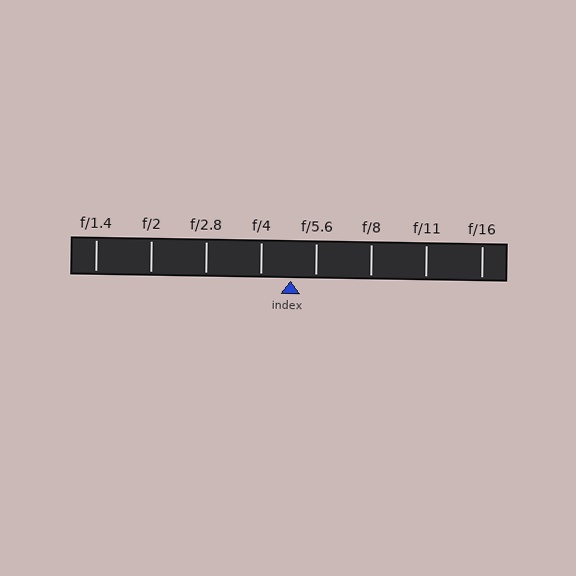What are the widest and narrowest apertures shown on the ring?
The widest aperture shown is f/1.4 and the narrowest is f/16.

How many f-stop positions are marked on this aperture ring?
There are 8 f-stop positions marked.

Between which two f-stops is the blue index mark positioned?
The index mark is between f/4 and f/5.6.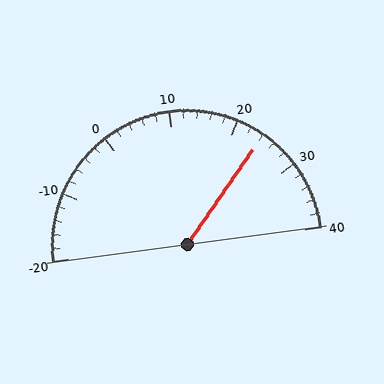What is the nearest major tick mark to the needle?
The nearest major tick mark is 20.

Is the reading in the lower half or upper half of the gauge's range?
The reading is in the upper half of the range (-20 to 40).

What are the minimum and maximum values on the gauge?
The gauge ranges from -20 to 40.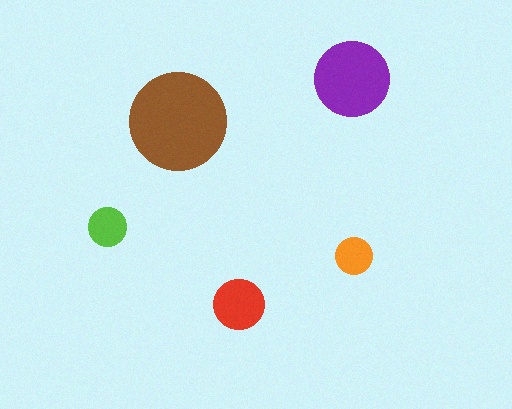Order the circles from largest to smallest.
the brown one, the purple one, the red one, the lime one, the orange one.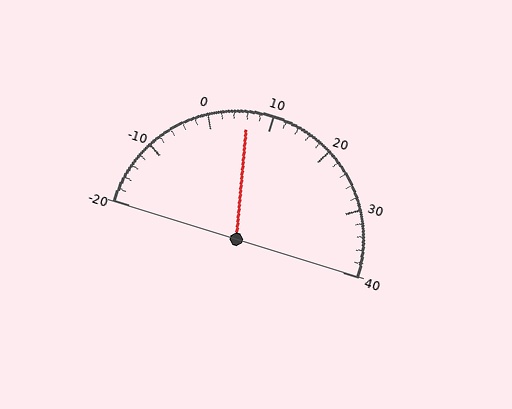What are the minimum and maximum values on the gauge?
The gauge ranges from -20 to 40.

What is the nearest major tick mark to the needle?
The nearest major tick mark is 10.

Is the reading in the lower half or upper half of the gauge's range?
The reading is in the lower half of the range (-20 to 40).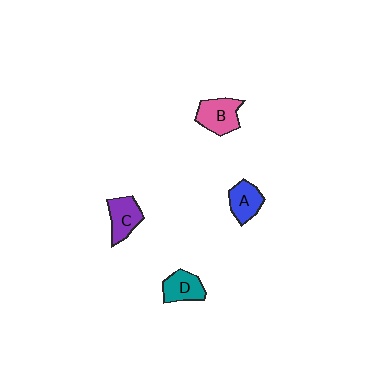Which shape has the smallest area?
Shape A (blue).